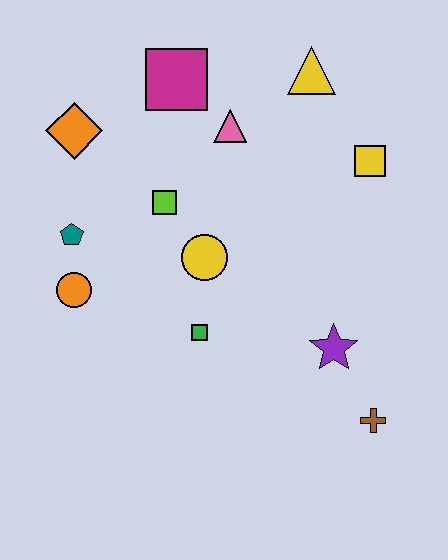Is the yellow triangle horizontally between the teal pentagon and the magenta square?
No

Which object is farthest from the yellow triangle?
The brown cross is farthest from the yellow triangle.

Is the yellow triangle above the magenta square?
Yes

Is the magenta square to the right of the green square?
No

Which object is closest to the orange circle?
The teal pentagon is closest to the orange circle.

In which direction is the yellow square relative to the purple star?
The yellow square is above the purple star.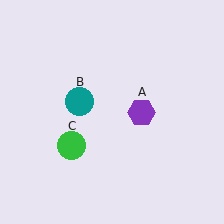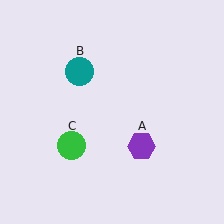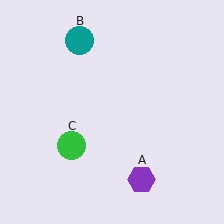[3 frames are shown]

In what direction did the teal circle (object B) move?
The teal circle (object B) moved up.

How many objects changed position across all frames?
2 objects changed position: purple hexagon (object A), teal circle (object B).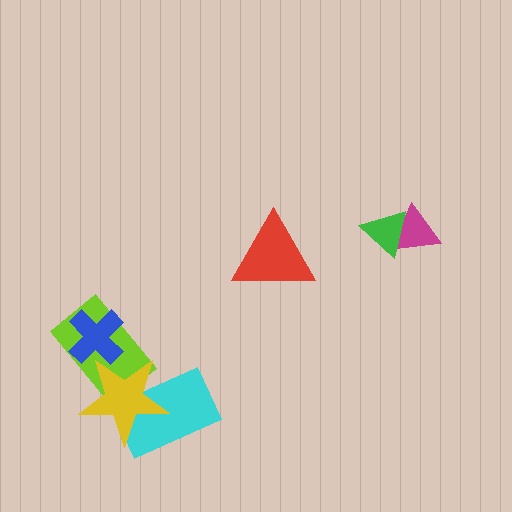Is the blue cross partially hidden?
Yes, it is partially covered by another shape.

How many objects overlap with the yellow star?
3 objects overlap with the yellow star.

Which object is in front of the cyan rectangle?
The yellow star is in front of the cyan rectangle.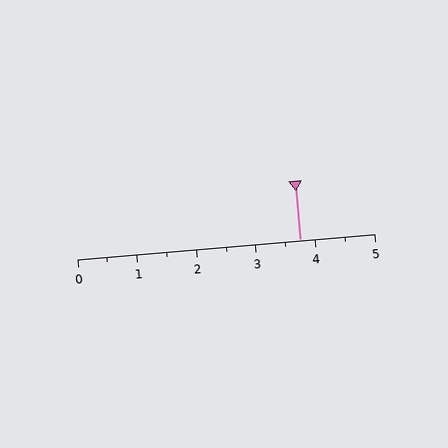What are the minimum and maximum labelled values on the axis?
The axis runs from 0 to 5.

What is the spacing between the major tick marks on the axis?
The major ticks are spaced 1 apart.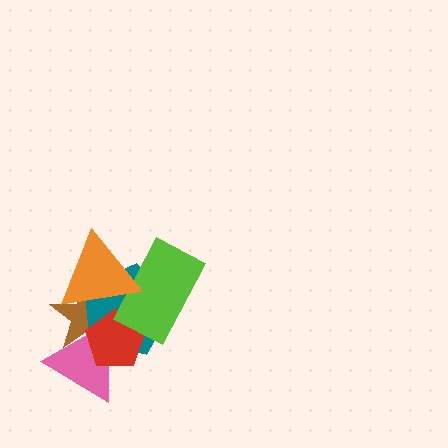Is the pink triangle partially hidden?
Yes, it is partially covered by another shape.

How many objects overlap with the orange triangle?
4 objects overlap with the orange triangle.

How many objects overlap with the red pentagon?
5 objects overlap with the red pentagon.